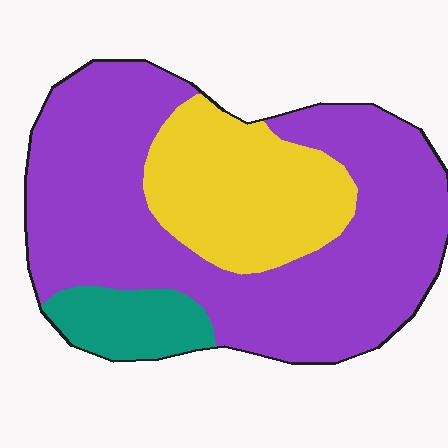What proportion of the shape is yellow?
Yellow takes up about one quarter (1/4) of the shape.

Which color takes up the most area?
Purple, at roughly 65%.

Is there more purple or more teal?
Purple.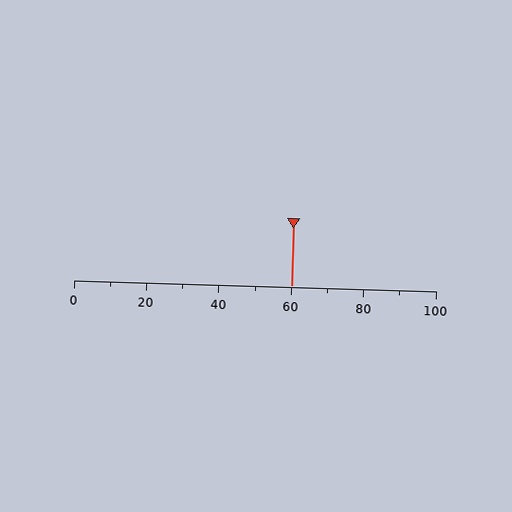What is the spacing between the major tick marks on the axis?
The major ticks are spaced 20 apart.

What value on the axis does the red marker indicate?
The marker indicates approximately 60.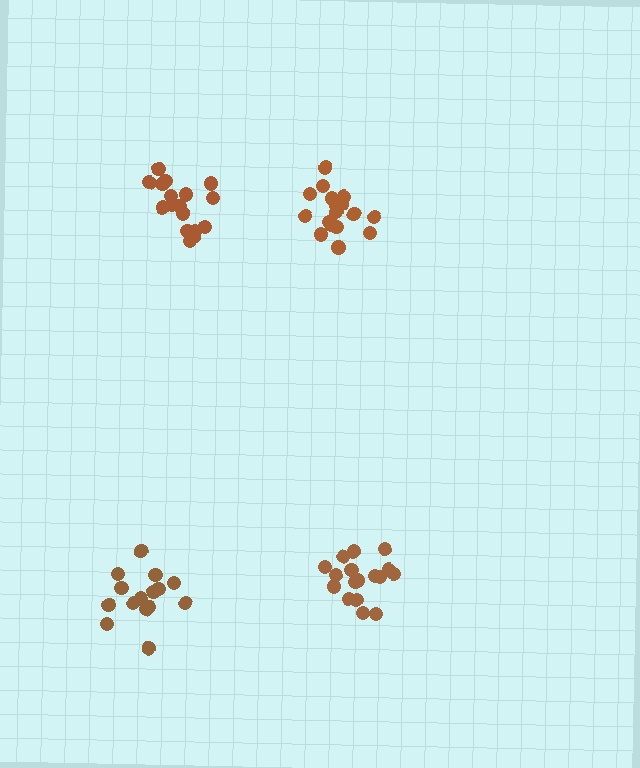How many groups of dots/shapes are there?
There are 4 groups.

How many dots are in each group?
Group 1: 17 dots, Group 2: 15 dots, Group 3: 17 dots, Group 4: 18 dots (67 total).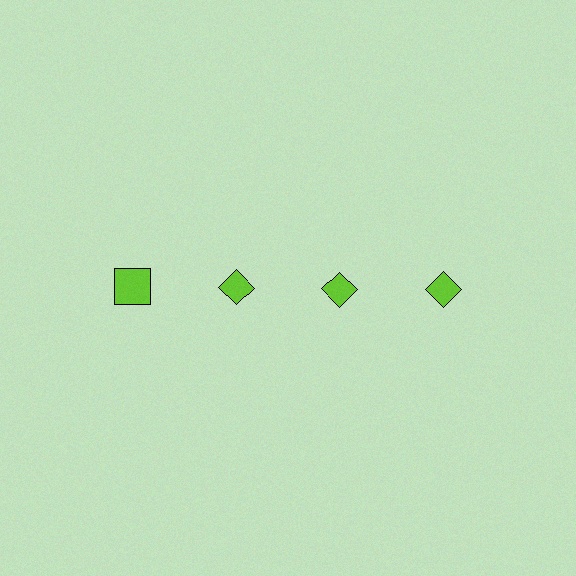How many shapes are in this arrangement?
There are 4 shapes arranged in a grid pattern.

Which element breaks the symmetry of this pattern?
The lime square in the top row, leftmost column breaks the symmetry. All other shapes are lime diamonds.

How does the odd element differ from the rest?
It has a different shape: square instead of diamond.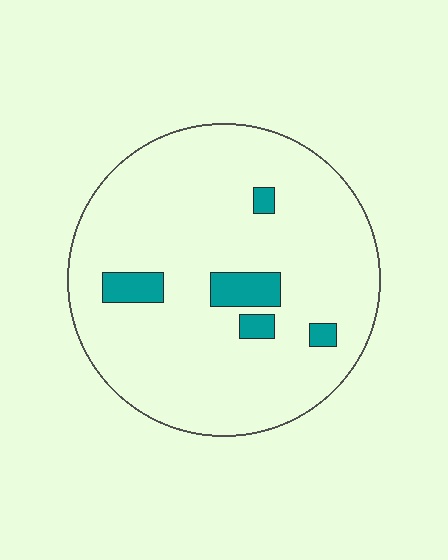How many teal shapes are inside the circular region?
5.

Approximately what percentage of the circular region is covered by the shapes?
Approximately 10%.